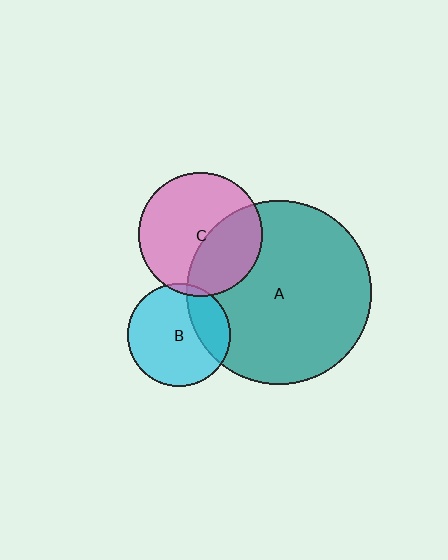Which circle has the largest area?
Circle A (teal).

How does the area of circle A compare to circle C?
Approximately 2.2 times.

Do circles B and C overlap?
Yes.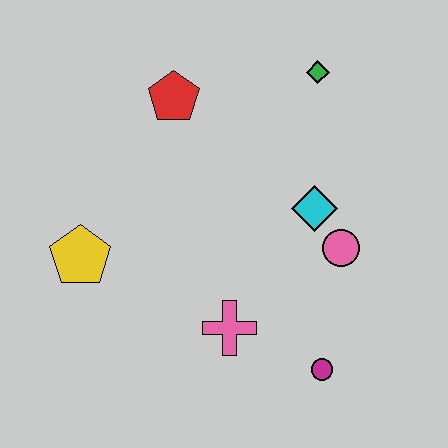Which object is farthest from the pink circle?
The yellow pentagon is farthest from the pink circle.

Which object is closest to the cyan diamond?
The pink circle is closest to the cyan diamond.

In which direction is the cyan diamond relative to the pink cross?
The cyan diamond is above the pink cross.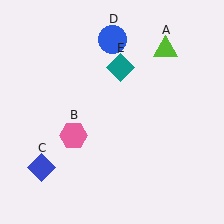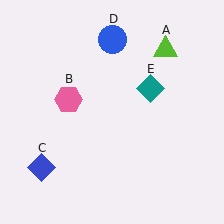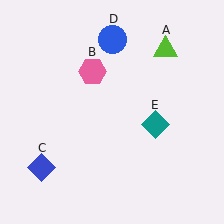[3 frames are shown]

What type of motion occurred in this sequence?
The pink hexagon (object B), teal diamond (object E) rotated clockwise around the center of the scene.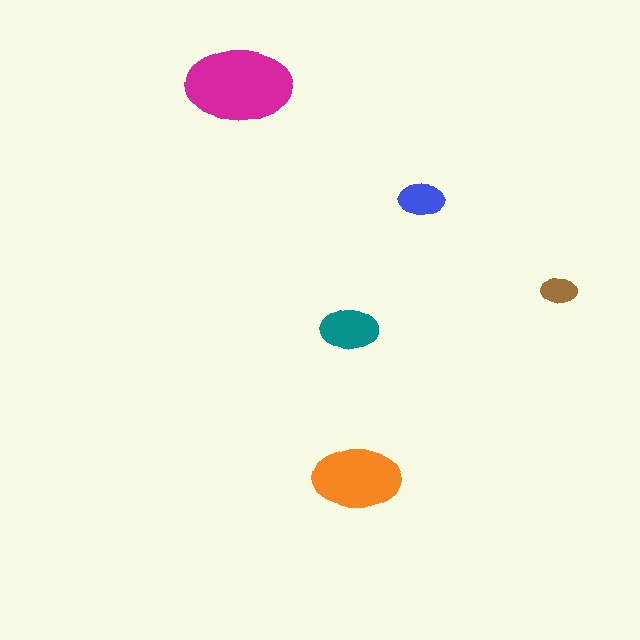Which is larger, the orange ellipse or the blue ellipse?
The orange one.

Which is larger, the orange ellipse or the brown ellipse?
The orange one.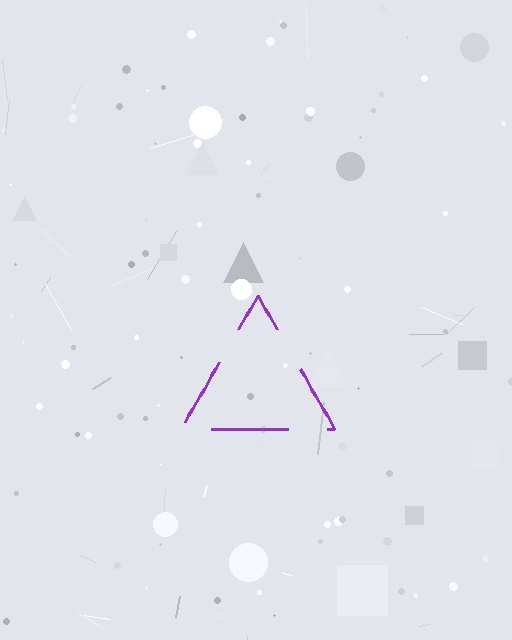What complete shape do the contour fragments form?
The contour fragments form a triangle.